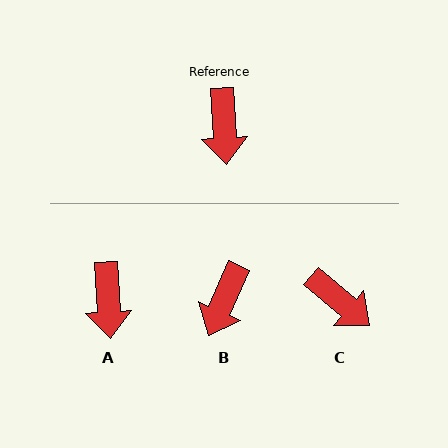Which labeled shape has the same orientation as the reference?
A.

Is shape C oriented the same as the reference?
No, it is off by about 46 degrees.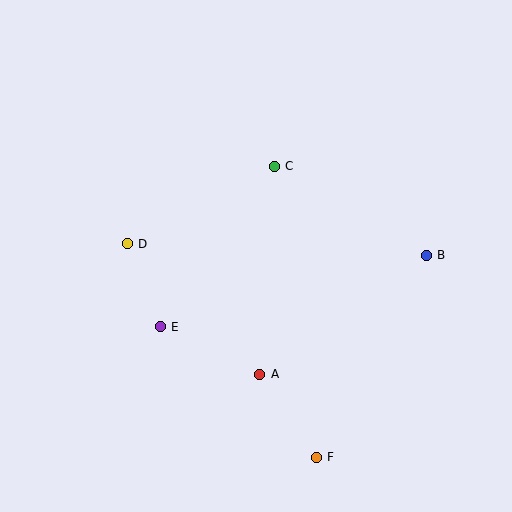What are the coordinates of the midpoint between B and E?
The midpoint between B and E is at (293, 291).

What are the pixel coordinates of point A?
Point A is at (260, 374).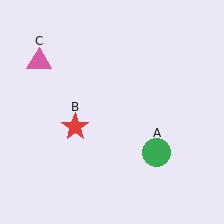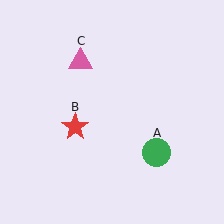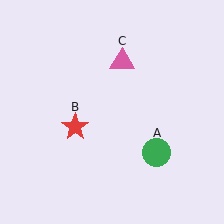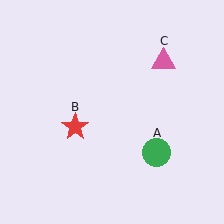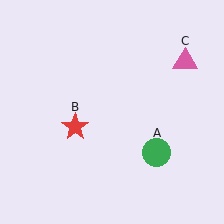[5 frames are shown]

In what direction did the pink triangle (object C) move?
The pink triangle (object C) moved right.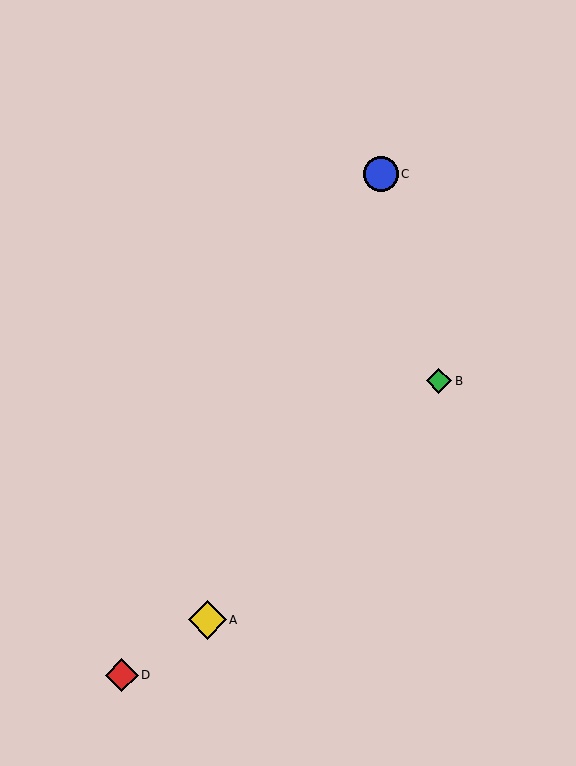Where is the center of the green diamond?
The center of the green diamond is at (439, 381).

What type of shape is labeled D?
Shape D is a red diamond.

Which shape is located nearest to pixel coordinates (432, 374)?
The green diamond (labeled B) at (439, 381) is nearest to that location.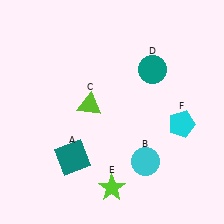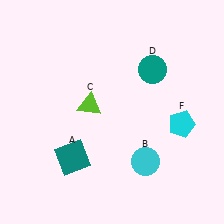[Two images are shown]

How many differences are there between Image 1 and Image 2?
There is 1 difference between the two images.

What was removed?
The lime star (E) was removed in Image 2.